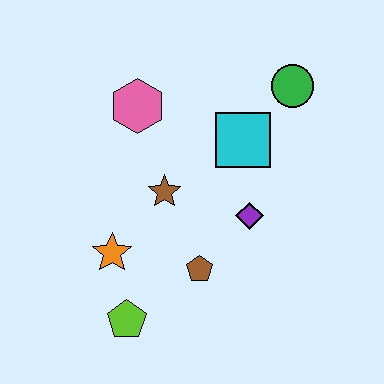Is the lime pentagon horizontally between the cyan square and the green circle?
No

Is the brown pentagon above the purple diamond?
No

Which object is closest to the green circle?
The cyan square is closest to the green circle.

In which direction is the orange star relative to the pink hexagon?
The orange star is below the pink hexagon.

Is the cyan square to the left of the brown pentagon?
No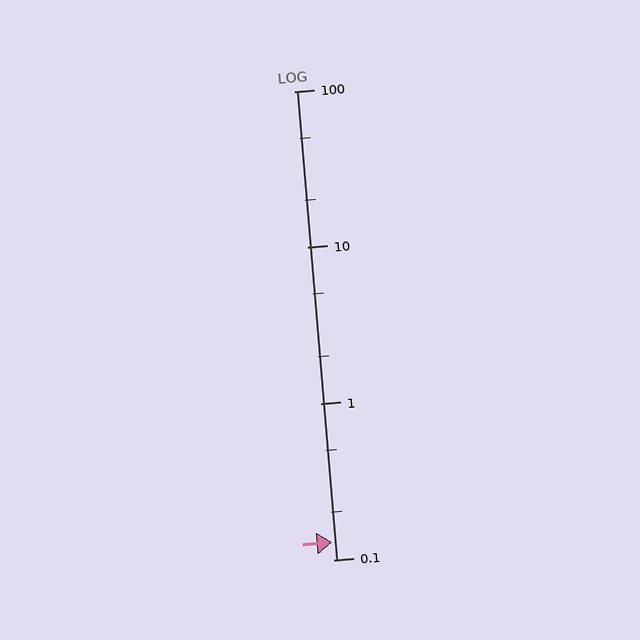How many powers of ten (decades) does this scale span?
The scale spans 3 decades, from 0.1 to 100.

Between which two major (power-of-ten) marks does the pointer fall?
The pointer is between 0.1 and 1.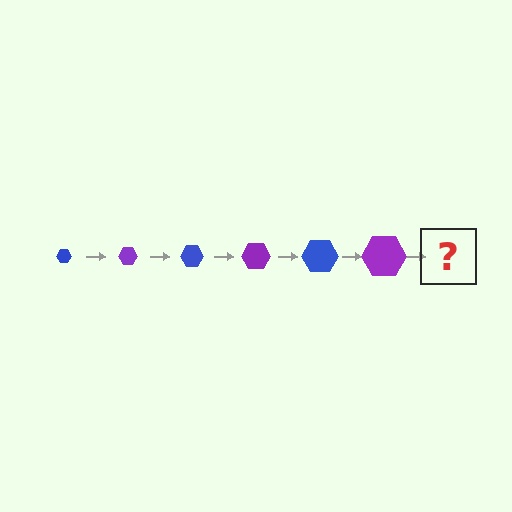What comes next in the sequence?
The next element should be a blue hexagon, larger than the previous one.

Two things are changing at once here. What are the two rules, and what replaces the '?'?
The two rules are that the hexagon grows larger each step and the color cycles through blue and purple. The '?' should be a blue hexagon, larger than the previous one.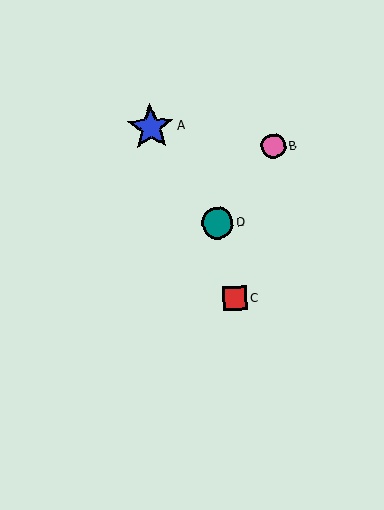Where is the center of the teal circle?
The center of the teal circle is at (217, 223).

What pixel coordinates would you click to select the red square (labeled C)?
Click at (235, 299) to select the red square C.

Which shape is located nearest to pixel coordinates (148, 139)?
The blue star (labeled A) at (151, 127) is nearest to that location.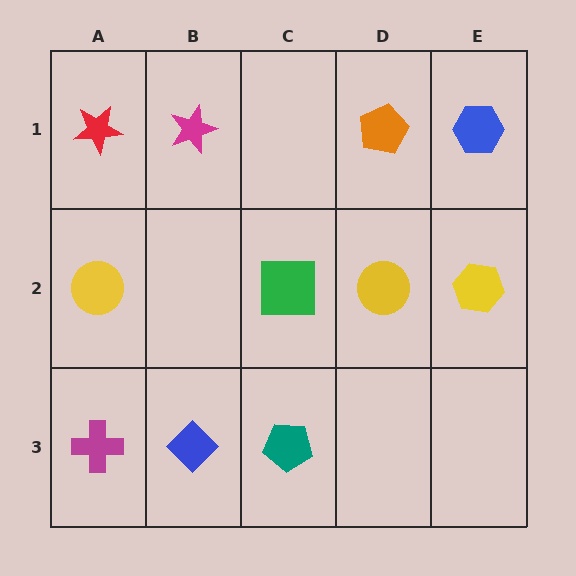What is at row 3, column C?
A teal pentagon.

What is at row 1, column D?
An orange pentagon.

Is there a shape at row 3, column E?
No, that cell is empty.